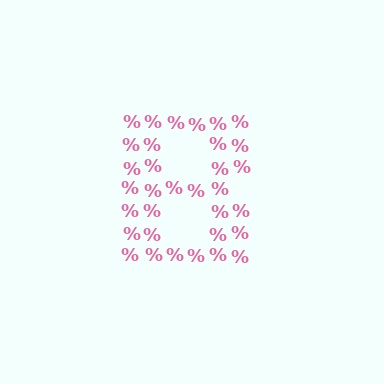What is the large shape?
The large shape is the letter B.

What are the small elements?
The small elements are percent signs.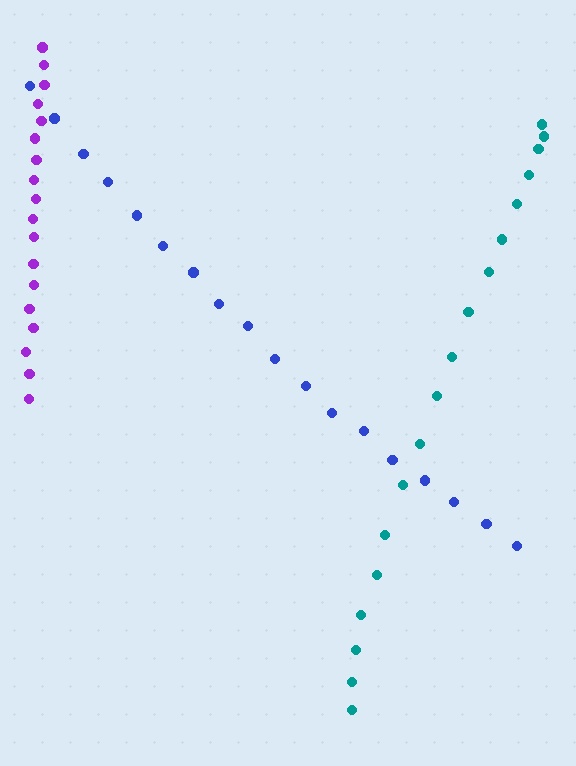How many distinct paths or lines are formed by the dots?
There are 3 distinct paths.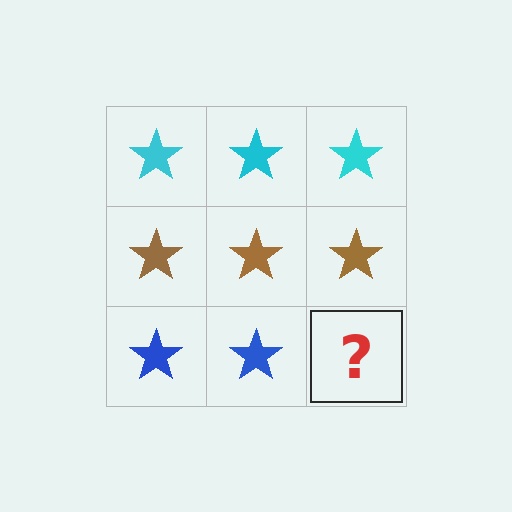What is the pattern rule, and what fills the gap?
The rule is that each row has a consistent color. The gap should be filled with a blue star.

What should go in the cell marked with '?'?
The missing cell should contain a blue star.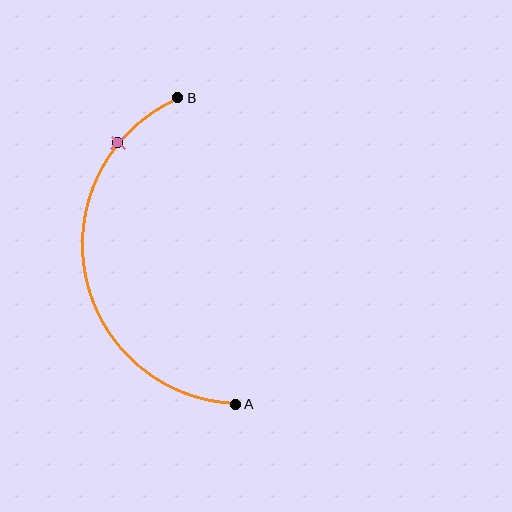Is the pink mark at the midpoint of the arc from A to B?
No. The pink mark lies on the arc but is closer to endpoint B. The arc midpoint would be at the point on the curve equidistant along the arc from both A and B.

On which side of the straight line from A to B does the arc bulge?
The arc bulges to the left of the straight line connecting A and B.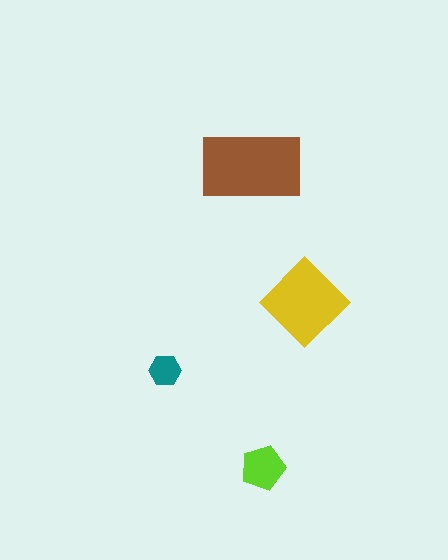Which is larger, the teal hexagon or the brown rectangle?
The brown rectangle.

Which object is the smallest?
The teal hexagon.